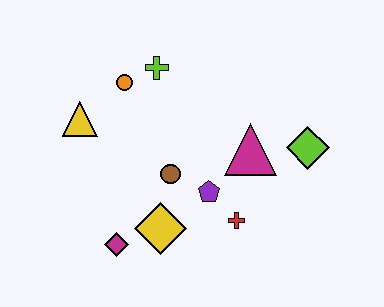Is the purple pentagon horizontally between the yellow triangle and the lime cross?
No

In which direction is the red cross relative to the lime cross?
The red cross is below the lime cross.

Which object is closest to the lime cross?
The orange circle is closest to the lime cross.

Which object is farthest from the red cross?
The yellow triangle is farthest from the red cross.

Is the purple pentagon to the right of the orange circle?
Yes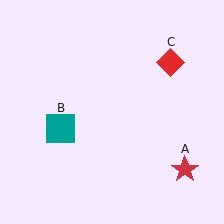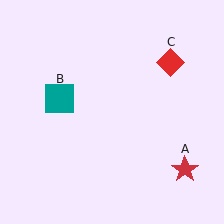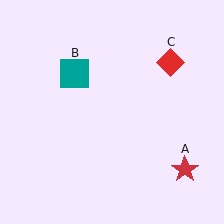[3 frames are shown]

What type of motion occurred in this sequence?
The teal square (object B) rotated clockwise around the center of the scene.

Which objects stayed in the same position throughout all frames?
Red star (object A) and red diamond (object C) remained stationary.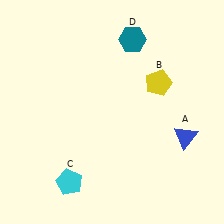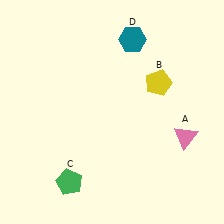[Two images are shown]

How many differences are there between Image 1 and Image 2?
There are 2 differences between the two images.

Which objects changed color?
A changed from blue to pink. C changed from cyan to green.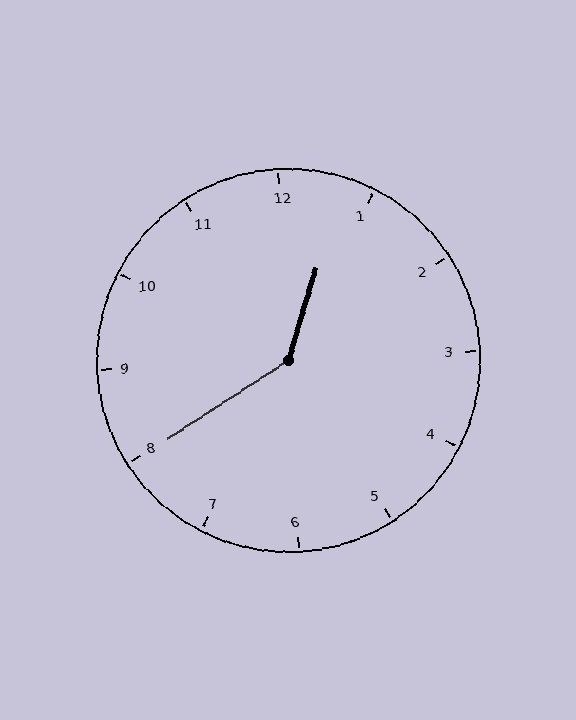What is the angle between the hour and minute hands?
Approximately 140 degrees.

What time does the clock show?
12:40.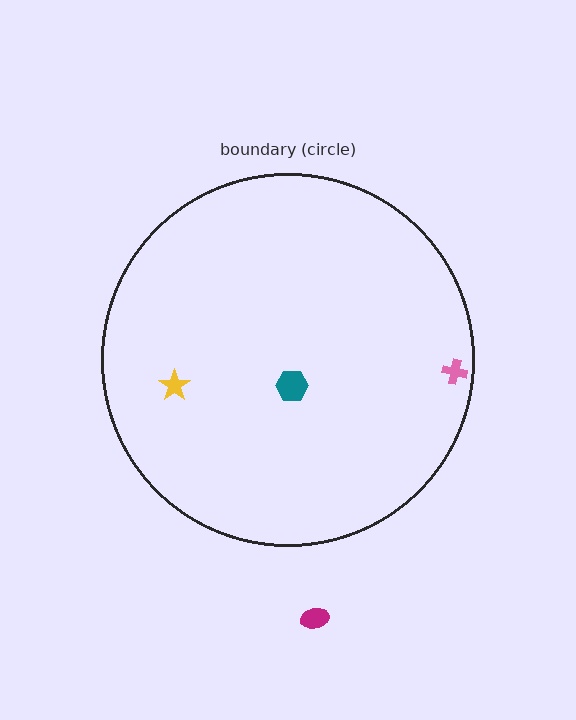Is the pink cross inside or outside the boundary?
Inside.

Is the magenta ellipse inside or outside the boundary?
Outside.